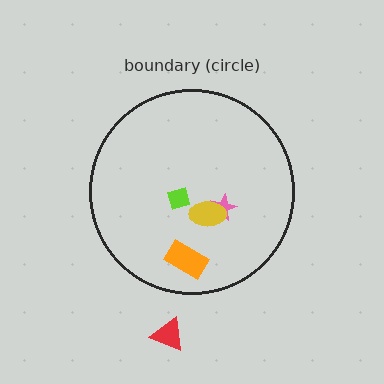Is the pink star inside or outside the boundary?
Inside.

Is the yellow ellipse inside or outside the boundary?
Inside.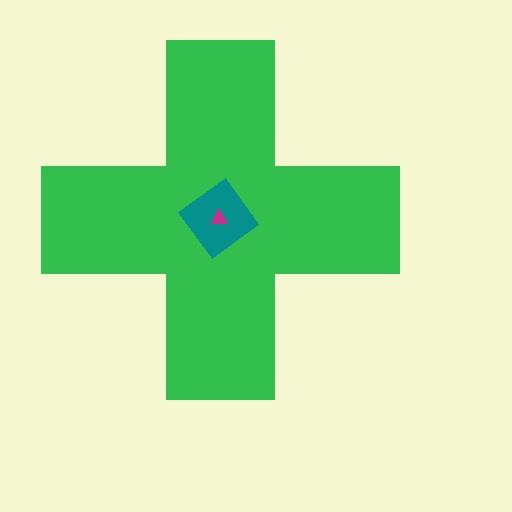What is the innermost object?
The magenta triangle.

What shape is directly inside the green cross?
The teal diamond.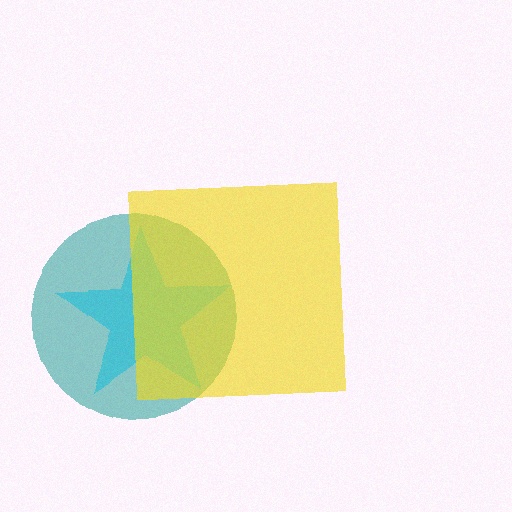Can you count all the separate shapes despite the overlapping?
Yes, there are 3 separate shapes.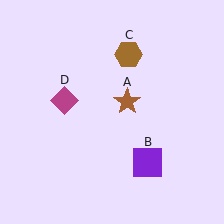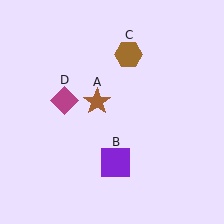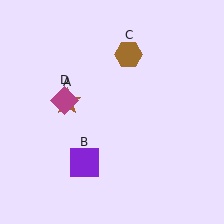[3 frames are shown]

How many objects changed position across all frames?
2 objects changed position: brown star (object A), purple square (object B).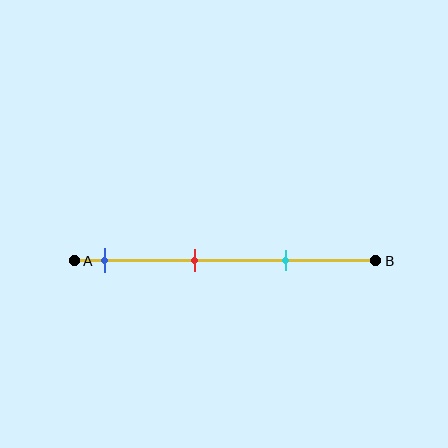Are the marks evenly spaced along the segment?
Yes, the marks are approximately evenly spaced.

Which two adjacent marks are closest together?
The red and cyan marks are the closest adjacent pair.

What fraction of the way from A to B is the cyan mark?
The cyan mark is approximately 70% (0.7) of the way from A to B.